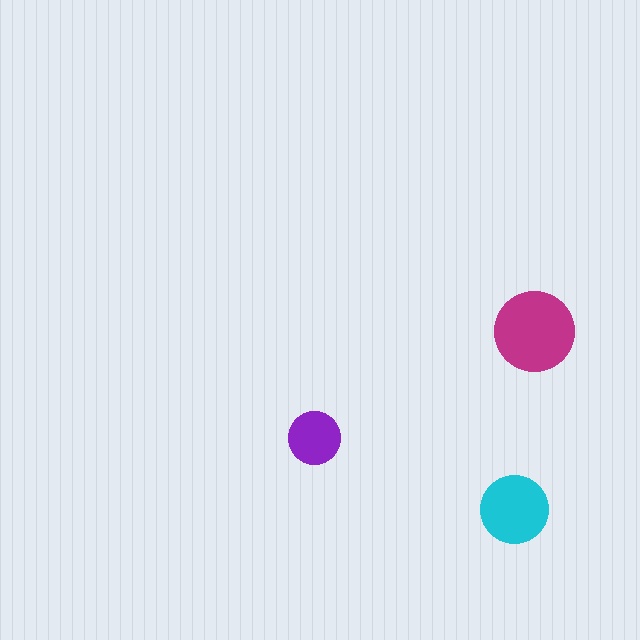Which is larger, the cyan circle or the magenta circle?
The magenta one.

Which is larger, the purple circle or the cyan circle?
The cyan one.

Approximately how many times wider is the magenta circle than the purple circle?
About 1.5 times wider.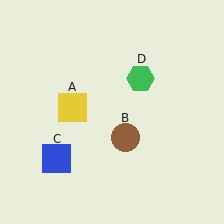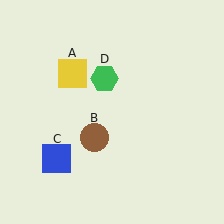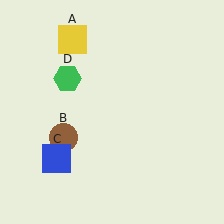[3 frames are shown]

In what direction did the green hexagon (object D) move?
The green hexagon (object D) moved left.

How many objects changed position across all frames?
3 objects changed position: yellow square (object A), brown circle (object B), green hexagon (object D).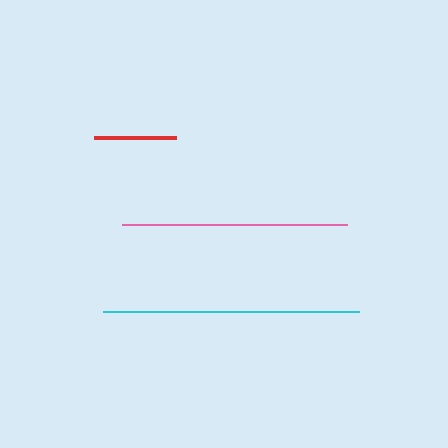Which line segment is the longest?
The cyan line is the longest at approximately 256 pixels.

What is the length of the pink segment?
The pink segment is approximately 225 pixels long.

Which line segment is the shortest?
The red line is the shortest at approximately 82 pixels.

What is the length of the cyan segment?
The cyan segment is approximately 256 pixels long.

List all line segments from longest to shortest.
From longest to shortest: cyan, pink, red.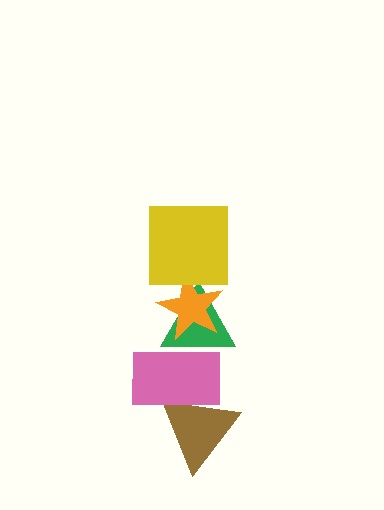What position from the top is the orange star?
The orange star is 2nd from the top.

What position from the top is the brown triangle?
The brown triangle is 5th from the top.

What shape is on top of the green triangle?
The orange star is on top of the green triangle.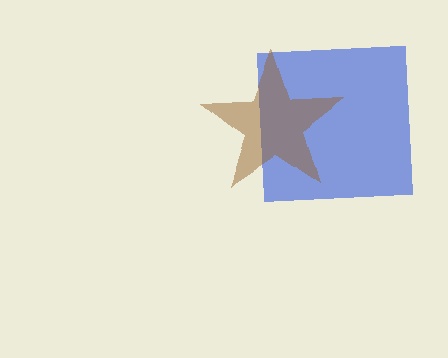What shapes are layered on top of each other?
The layered shapes are: a blue square, a brown star.